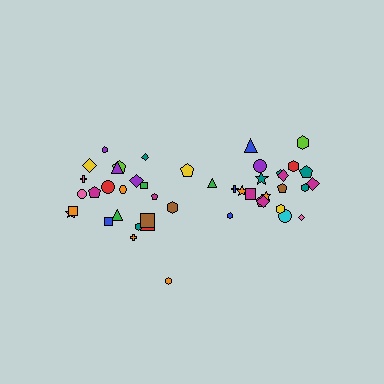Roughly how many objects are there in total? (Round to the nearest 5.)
Roughly 45 objects in total.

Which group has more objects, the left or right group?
The left group.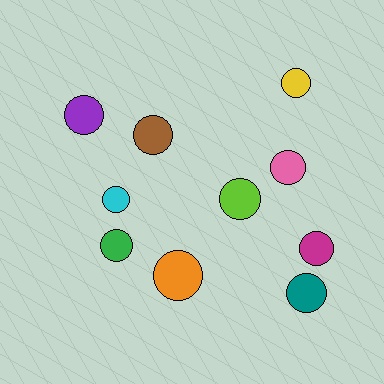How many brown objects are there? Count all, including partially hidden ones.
There is 1 brown object.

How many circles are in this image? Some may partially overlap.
There are 10 circles.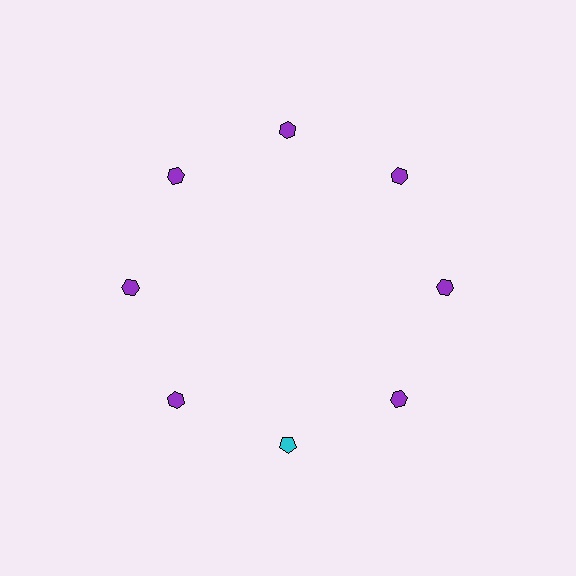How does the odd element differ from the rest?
It differs in both color (cyan instead of purple) and shape (pentagon instead of hexagon).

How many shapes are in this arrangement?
There are 8 shapes arranged in a ring pattern.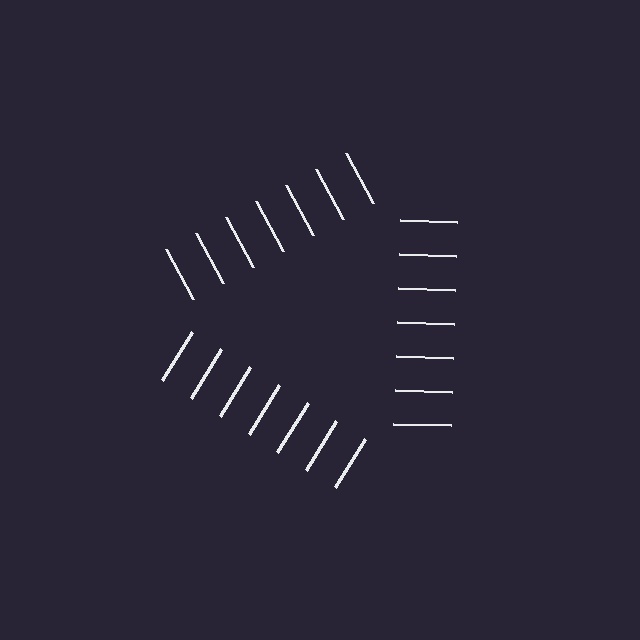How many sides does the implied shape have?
3 sides — the line-ends trace a triangle.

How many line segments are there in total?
21 — 7 along each of the 3 edges.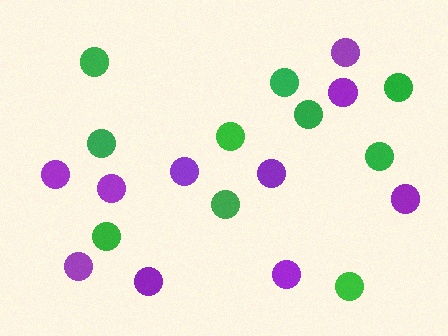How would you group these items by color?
There are 2 groups: one group of green circles (10) and one group of purple circles (10).